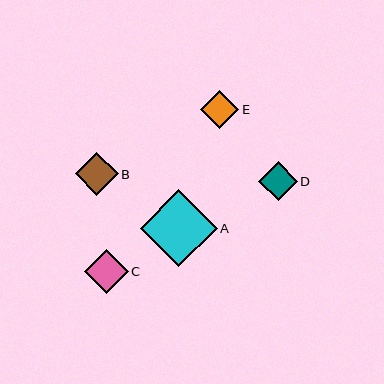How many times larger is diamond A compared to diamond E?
Diamond A is approximately 2.0 times the size of diamond E.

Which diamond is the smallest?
Diamond E is the smallest with a size of approximately 38 pixels.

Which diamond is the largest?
Diamond A is the largest with a size of approximately 77 pixels.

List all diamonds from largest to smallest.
From largest to smallest: A, C, B, D, E.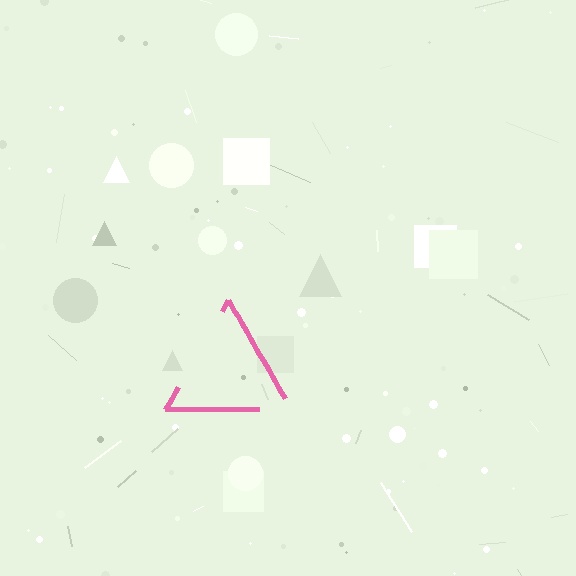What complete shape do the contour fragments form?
The contour fragments form a triangle.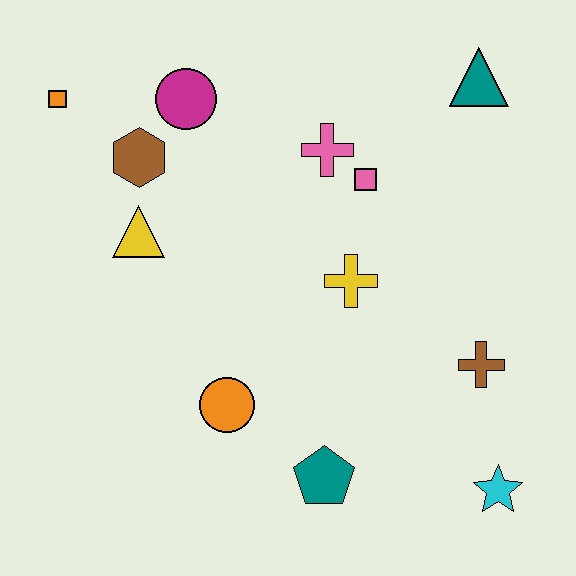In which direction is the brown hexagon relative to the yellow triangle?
The brown hexagon is above the yellow triangle.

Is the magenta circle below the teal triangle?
Yes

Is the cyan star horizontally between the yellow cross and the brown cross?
No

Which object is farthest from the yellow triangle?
The cyan star is farthest from the yellow triangle.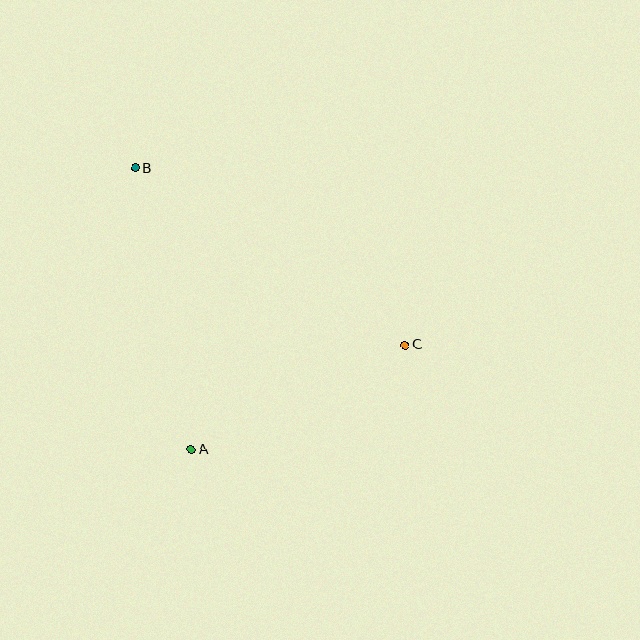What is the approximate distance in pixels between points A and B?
The distance between A and B is approximately 287 pixels.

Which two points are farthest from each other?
Points B and C are farthest from each other.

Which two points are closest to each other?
Points A and C are closest to each other.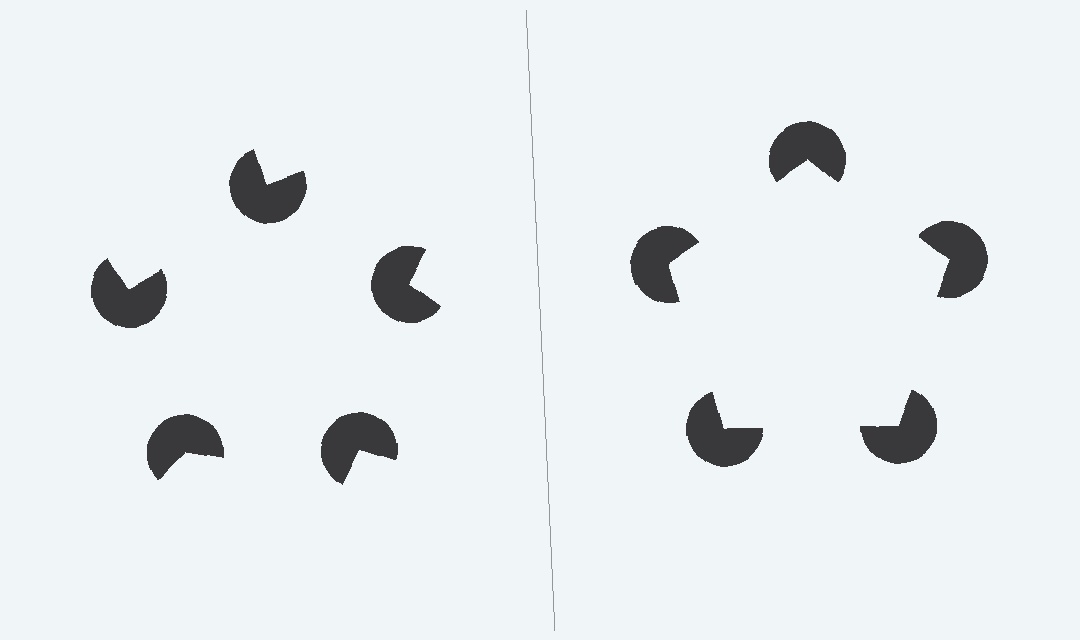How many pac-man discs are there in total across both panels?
10 — 5 on each side.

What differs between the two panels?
The pac-man discs are positioned identically on both sides; only the wedge orientations differ. On the right they align to a pentagon; on the left they are misaligned.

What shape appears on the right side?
An illusory pentagon.